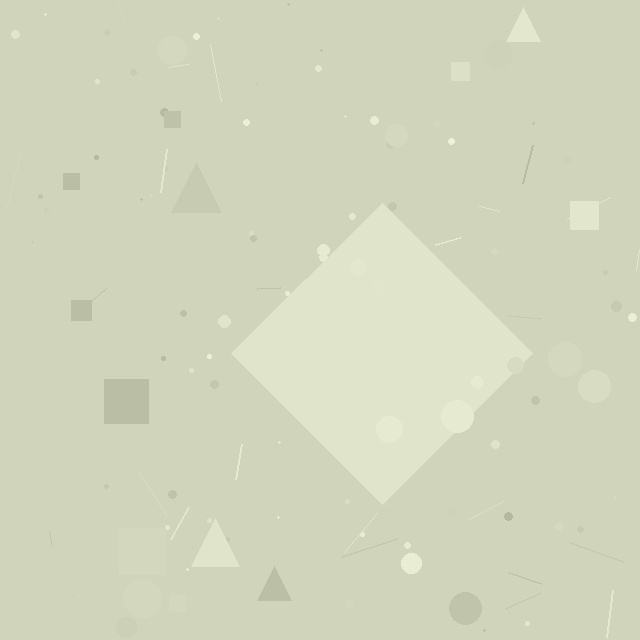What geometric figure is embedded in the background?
A diamond is embedded in the background.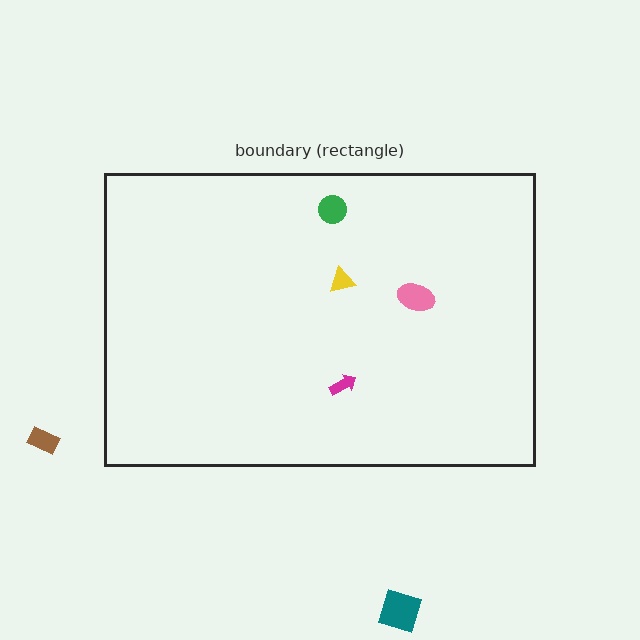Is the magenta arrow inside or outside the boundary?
Inside.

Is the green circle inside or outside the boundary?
Inside.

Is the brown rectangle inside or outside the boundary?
Outside.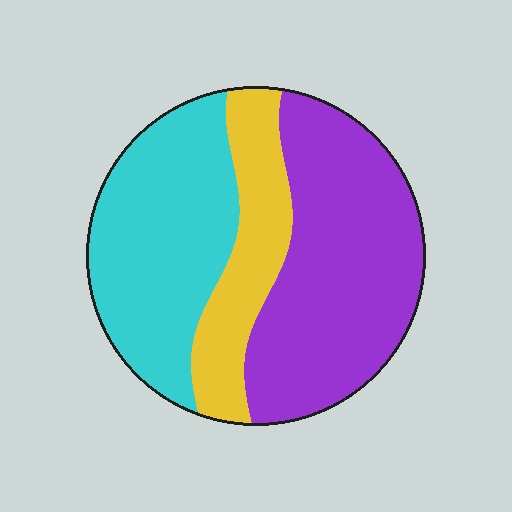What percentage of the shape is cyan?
Cyan covers about 35% of the shape.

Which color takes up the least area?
Yellow, at roughly 20%.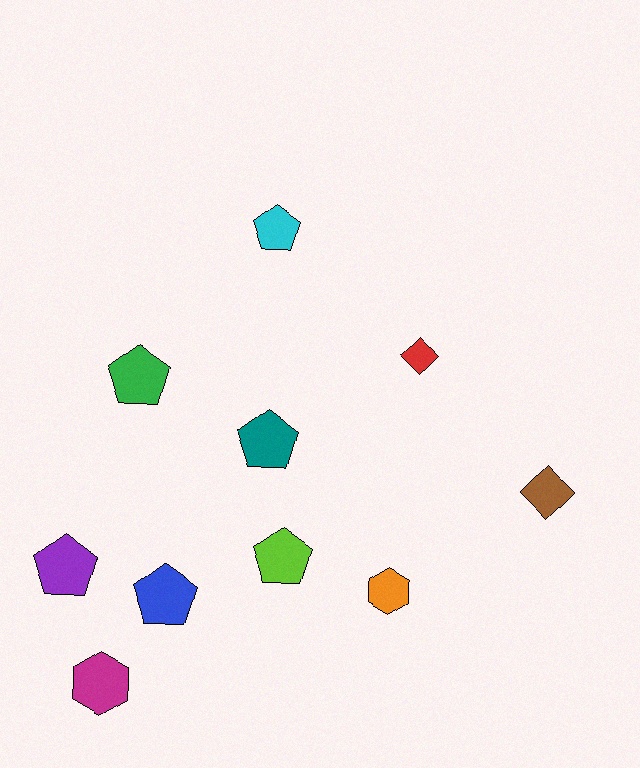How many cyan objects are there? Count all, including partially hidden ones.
There is 1 cyan object.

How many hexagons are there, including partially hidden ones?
There are 2 hexagons.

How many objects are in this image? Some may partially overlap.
There are 10 objects.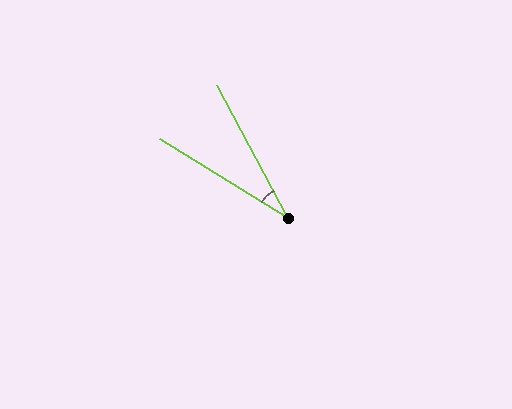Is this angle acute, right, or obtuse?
It is acute.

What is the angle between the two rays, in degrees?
Approximately 30 degrees.